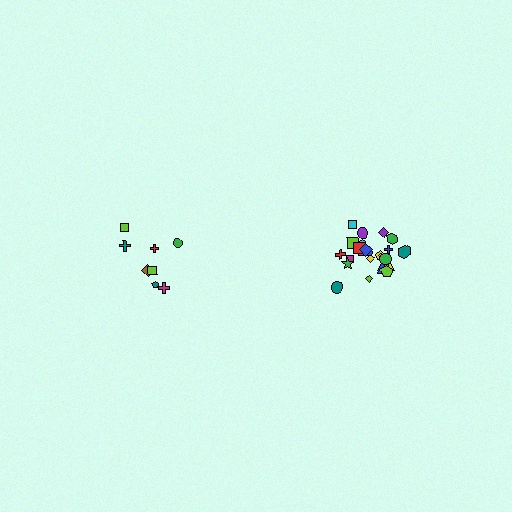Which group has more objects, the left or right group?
The right group.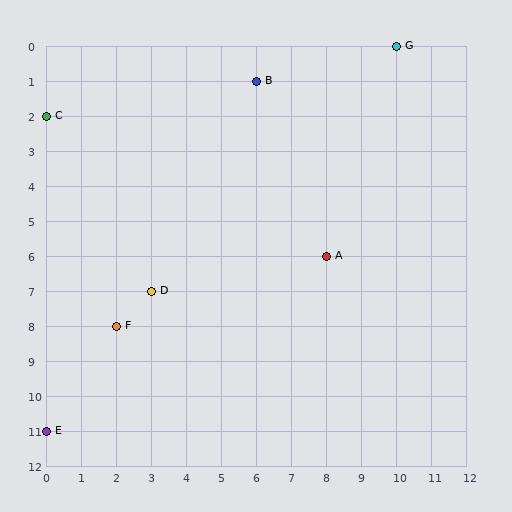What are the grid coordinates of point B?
Point B is at grid coordinates (6, 1).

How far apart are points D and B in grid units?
Points D and B are 3 columns and 6 rows apart (about 6.7 grid units diagonally).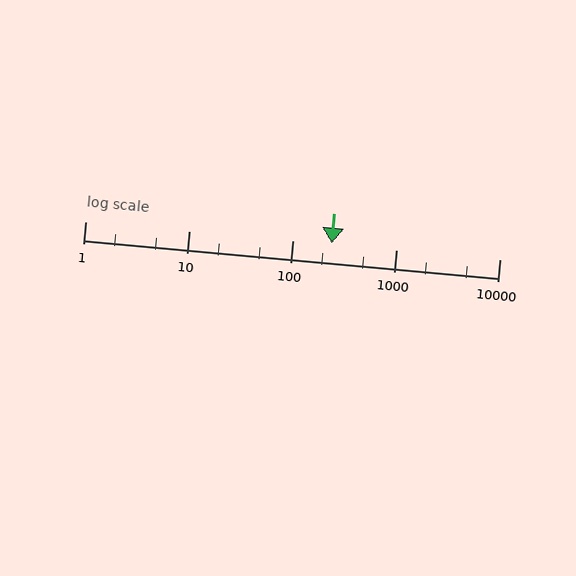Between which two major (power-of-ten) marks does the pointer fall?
The pointer is between 100 and 1000.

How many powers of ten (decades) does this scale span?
The scale spans 4 decades, from 1 to 10000.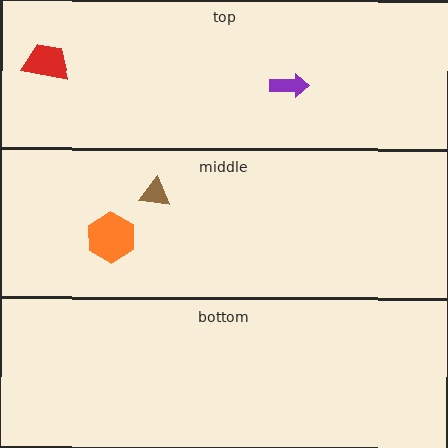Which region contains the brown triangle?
The middle region.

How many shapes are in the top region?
2.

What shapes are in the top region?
The purple arrow, the red trapezoid.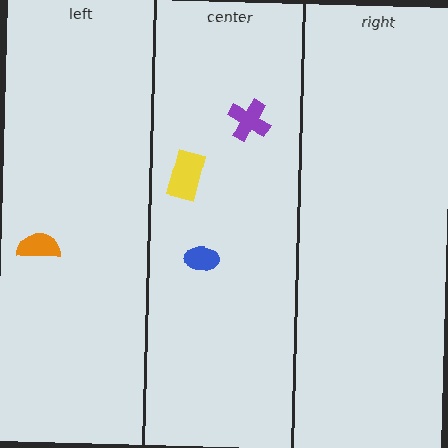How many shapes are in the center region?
3.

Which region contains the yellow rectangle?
The center region.